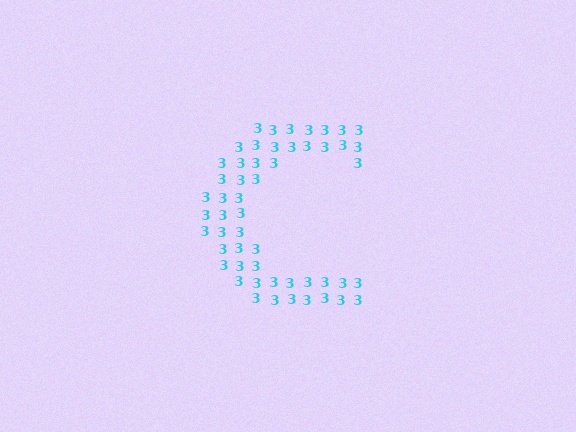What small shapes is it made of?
It is made of small digit 3's.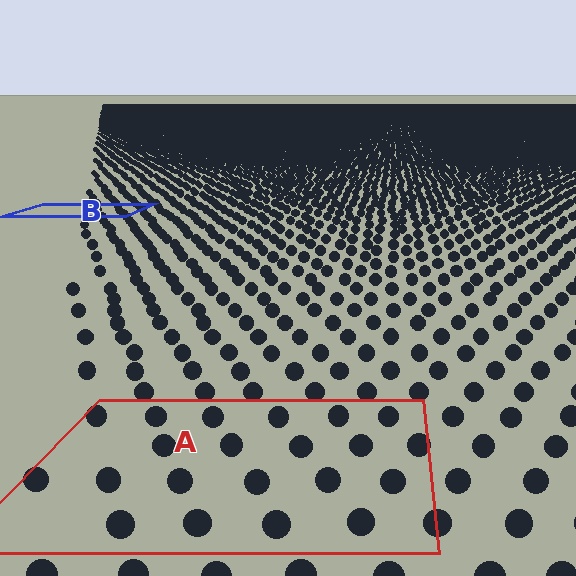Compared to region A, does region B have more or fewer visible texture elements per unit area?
Region B has more texture elements per unit area — they are packed more densely because it is farther away.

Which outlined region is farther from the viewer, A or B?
Region B is farther from the viewer — the texture elements inside it appear smaller and more densely packed.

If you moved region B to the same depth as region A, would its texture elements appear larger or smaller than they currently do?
They would appear larger. At a closer depth, the same texture elements are projected at a bigger on-screen size.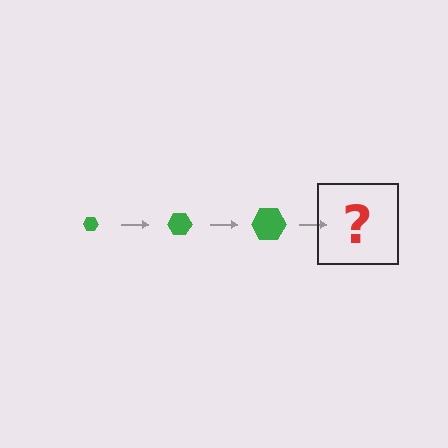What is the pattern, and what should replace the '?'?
The pattern is that the hexagon gets progressively larger each step. The '?' should be a green hexagon, larger than the previous one.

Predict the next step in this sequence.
The next step is a green hexagon, larger than the previous one.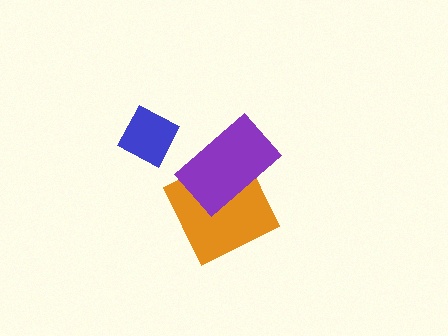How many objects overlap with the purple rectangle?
1 object overlaps with the purple rectangle.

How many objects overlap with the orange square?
1 object overlaps with the orange square.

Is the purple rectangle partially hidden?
No, no other shape covers it.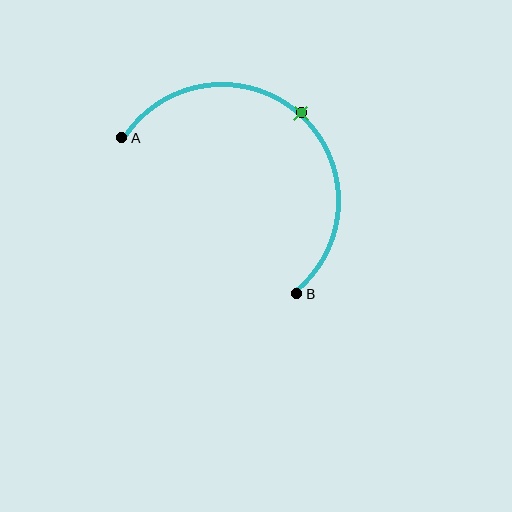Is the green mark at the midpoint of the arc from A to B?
Yes. The green mark lies on the arc at equal arc-length from both A and B — it is the arc midpoint.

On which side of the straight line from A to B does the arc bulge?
The arc bulges above and to the right of the straight line connecting A and B.